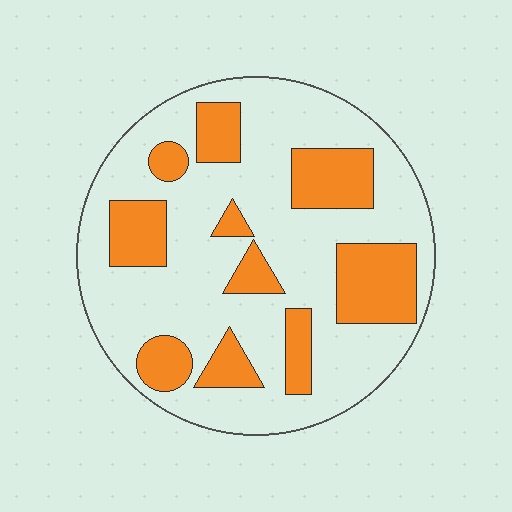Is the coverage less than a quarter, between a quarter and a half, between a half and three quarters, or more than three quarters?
Between a quarter and a half.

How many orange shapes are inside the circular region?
10.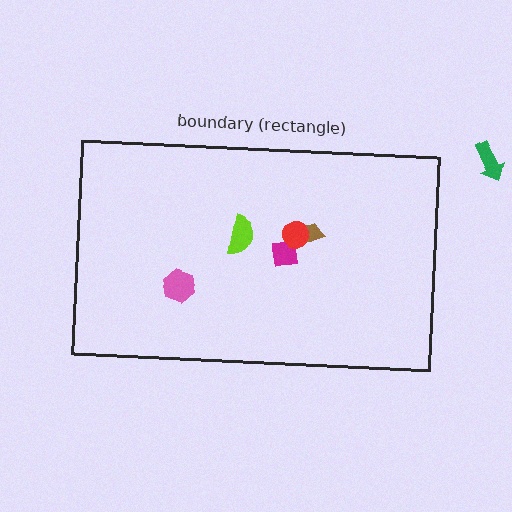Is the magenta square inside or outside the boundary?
Inside.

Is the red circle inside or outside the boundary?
Inside.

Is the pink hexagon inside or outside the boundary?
Inside.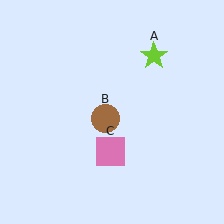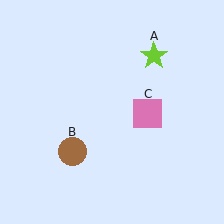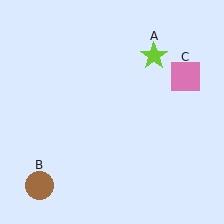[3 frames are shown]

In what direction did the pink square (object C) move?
The pink square (object C) moved up and to the right.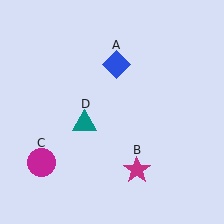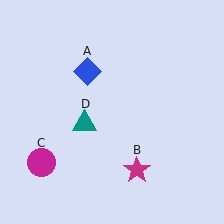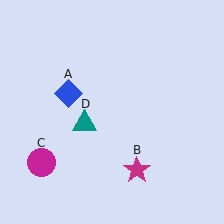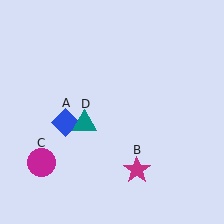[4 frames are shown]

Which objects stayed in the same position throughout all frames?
Magenta star (object B) and magenta circle (object C) and teal triangle (object D) remained stationary.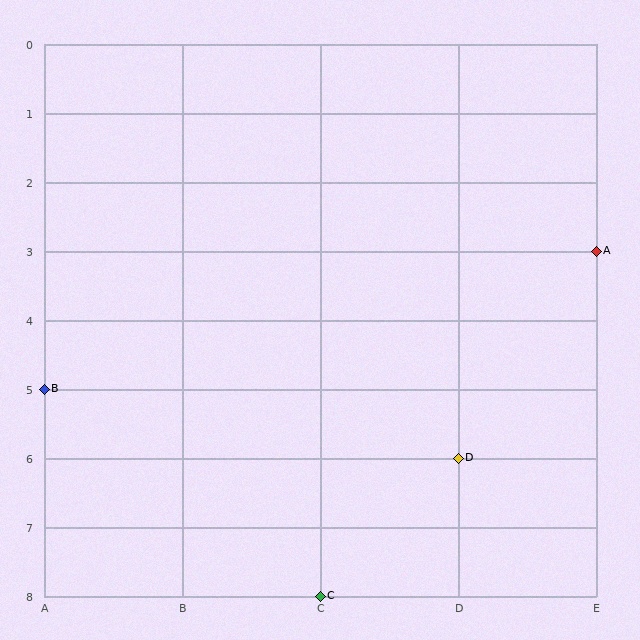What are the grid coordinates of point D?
Point D is at grid coordinates (D, 6).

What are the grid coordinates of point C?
Point C is at grid coordinates (C, 8).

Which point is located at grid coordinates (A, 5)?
Point B is at (A, 5).